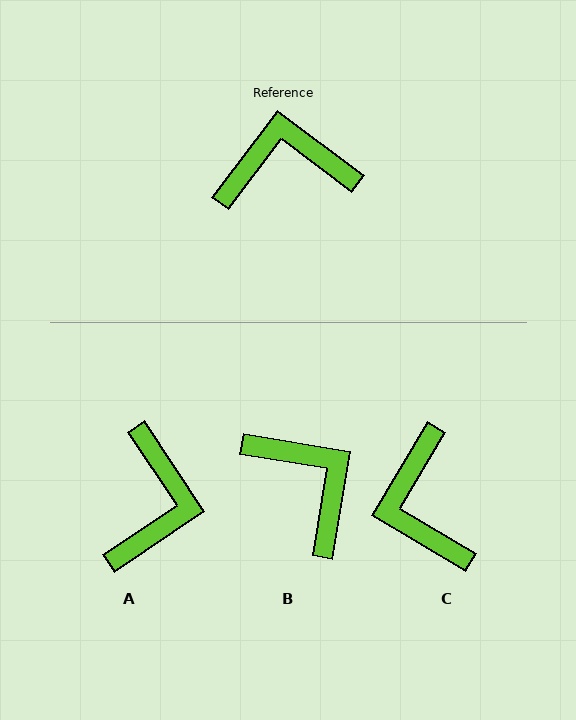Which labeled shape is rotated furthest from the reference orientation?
A, about 109 degrees away.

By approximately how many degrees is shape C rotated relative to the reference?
Approximately 96 degrees counter-clockwise.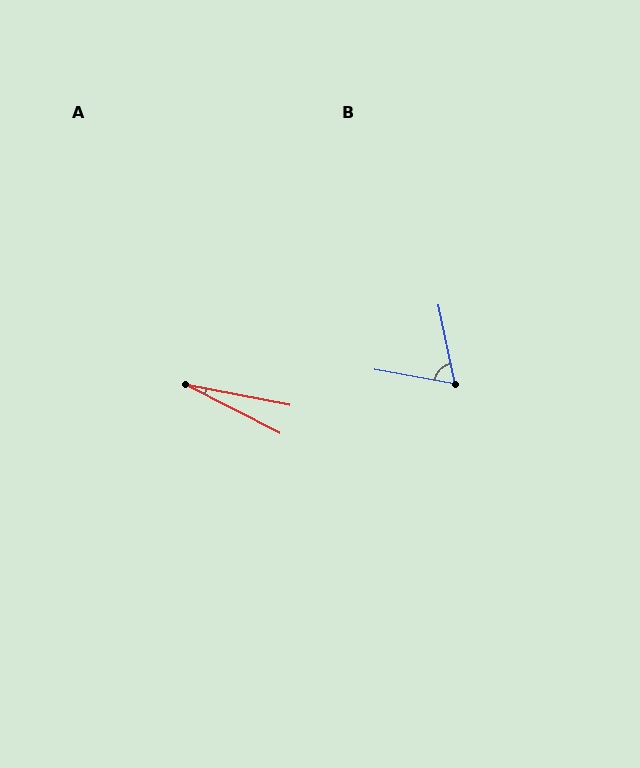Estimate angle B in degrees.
Approximately 68 degrees.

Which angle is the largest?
B, at approximately 68 degrees.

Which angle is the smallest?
A, at approximately 16 degrees.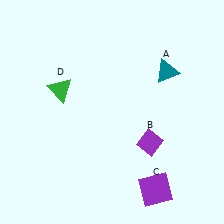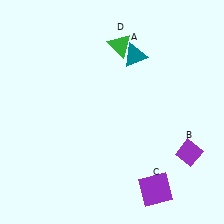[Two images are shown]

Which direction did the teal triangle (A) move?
The teal triangle (A) moved left.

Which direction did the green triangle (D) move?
The green triangle (D) moved right.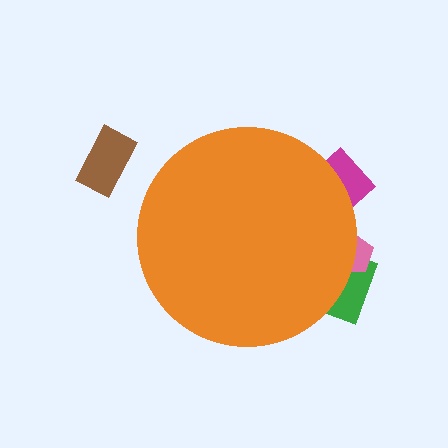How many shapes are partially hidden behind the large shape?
3 shapes are partially hidden.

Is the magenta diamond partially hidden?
Yes, the magenta diamond is partially hidden behind the orange circle.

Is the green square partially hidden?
Yes, the green square is partially hidden behind the orange circle.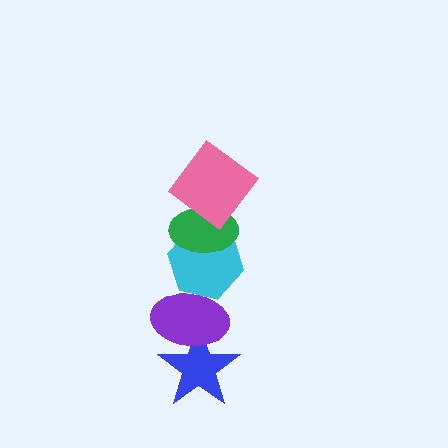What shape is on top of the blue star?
The purple ellipse is on top of the blue star.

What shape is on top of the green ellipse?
The pink diamond is on top of the green ellipse.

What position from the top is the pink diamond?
The pink diamond is 1st from the top.